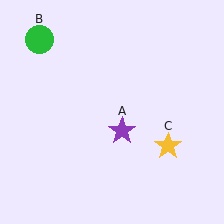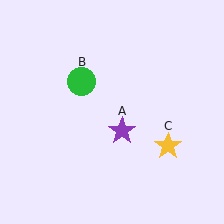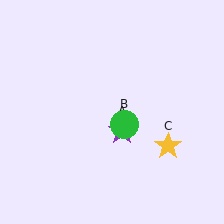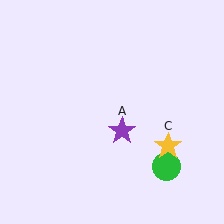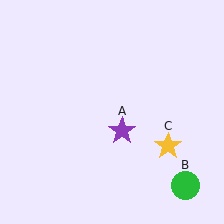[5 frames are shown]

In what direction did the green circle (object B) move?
The green circle (object B) moved down and to the right.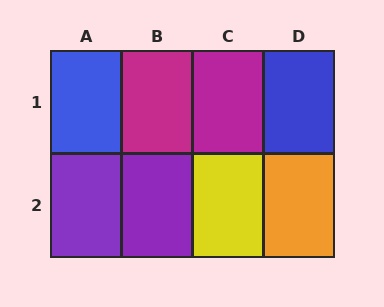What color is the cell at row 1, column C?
Magenta.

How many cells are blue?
2 cells are blue.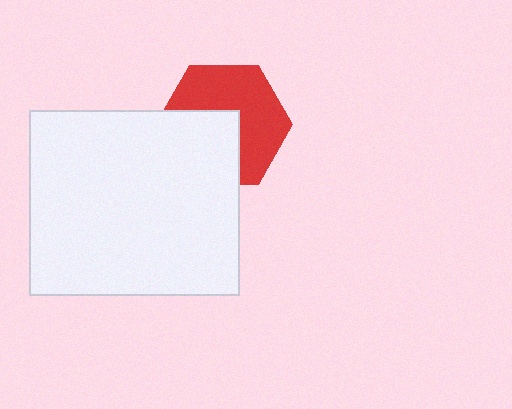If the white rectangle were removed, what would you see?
You would see the complete red hexagon.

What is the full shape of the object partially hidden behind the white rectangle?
The partially hidden object is a red hexagon.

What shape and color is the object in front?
The object in front is a white rectangle.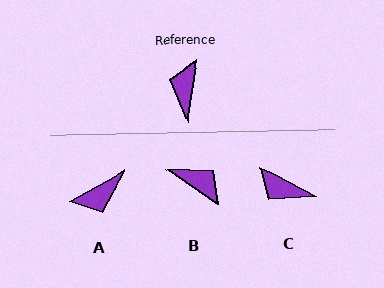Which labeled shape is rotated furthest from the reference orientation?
A, about 128 degrees away.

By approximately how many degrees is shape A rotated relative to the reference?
Approximately 128 degrees counter-clockwise.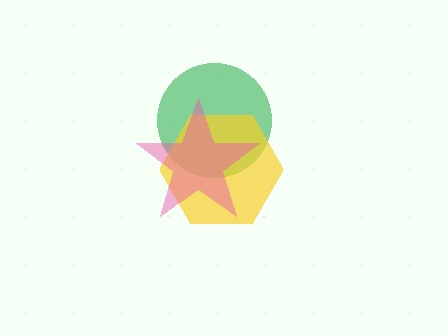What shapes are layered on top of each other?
The layered shapes are: a green circle, a yellow hexagon, a pink star.